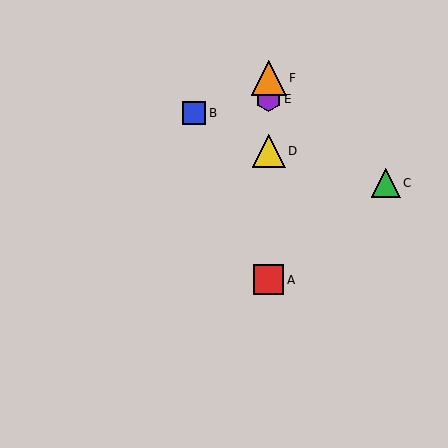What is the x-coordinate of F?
Object F is at x≈269.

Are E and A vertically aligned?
Yes, both are at x≈269.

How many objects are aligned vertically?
4 objects (A, D, E, F) are aligned vertically.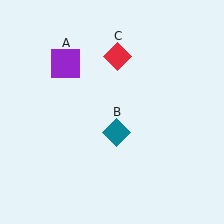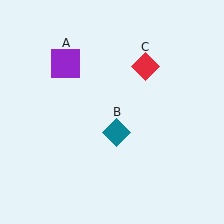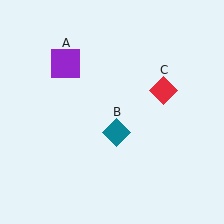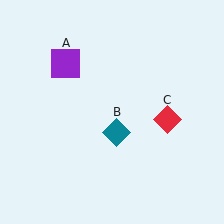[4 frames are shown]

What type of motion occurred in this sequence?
The red diamond (object C) rotated clockwise around the center of the scene.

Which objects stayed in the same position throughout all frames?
Purple square (object A) and teal diamond (object B) remained stationary.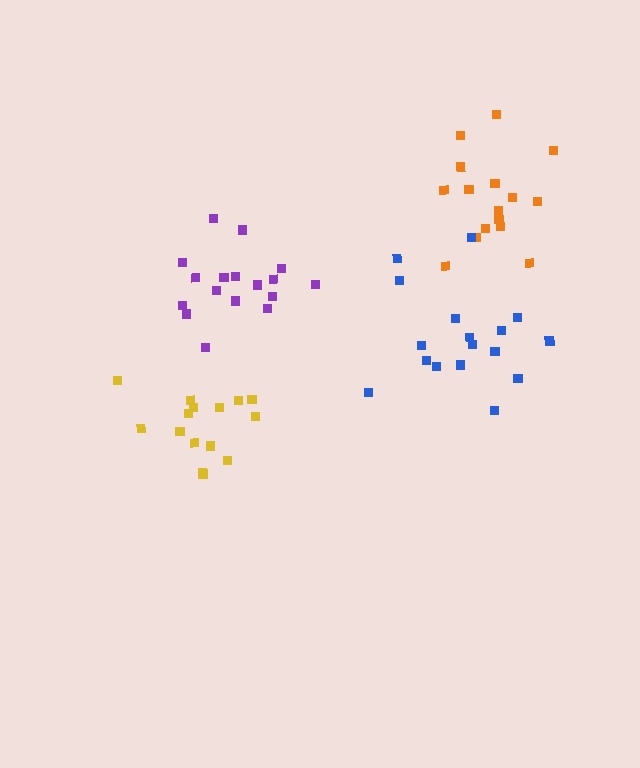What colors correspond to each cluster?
The clusters are colored: orange, blue, purple, yellow.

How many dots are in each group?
Group 1: 16 dots, Group 2: 17 dots, Group 3: 18 dots, Group 4: 16 dots (67 total).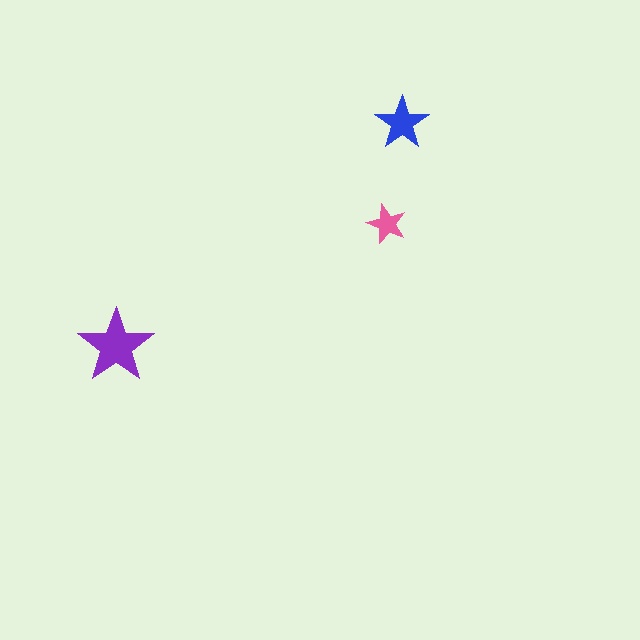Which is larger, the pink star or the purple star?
The purple one.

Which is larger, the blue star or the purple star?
The purple one.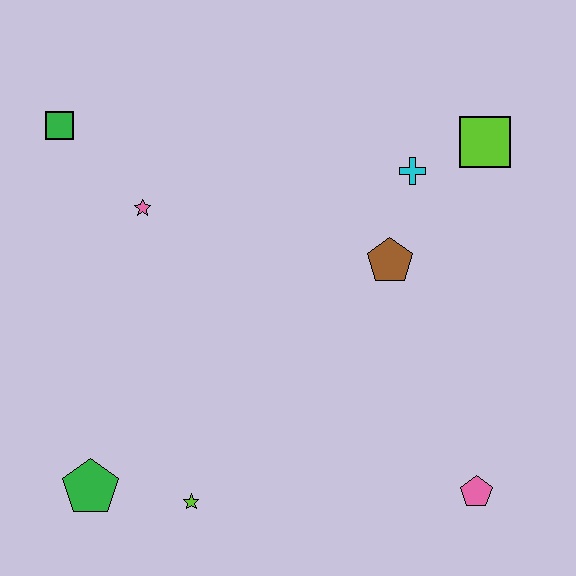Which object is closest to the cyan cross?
The lime square is closest to the cyan cross.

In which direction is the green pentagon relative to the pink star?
The green pentagon is below the pink star.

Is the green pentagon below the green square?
Yes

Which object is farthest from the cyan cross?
The green pentagon is farthest from the cyan cross.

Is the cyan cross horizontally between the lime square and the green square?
Yes